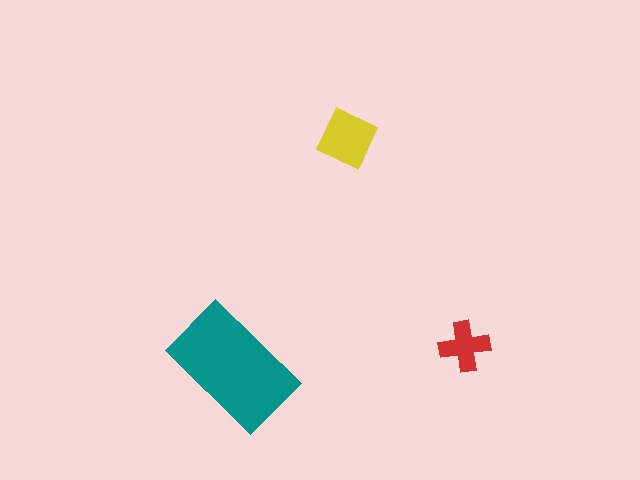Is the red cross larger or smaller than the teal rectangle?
Smaller.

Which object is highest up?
The yellow diamond is topmost.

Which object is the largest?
The teal rectangle.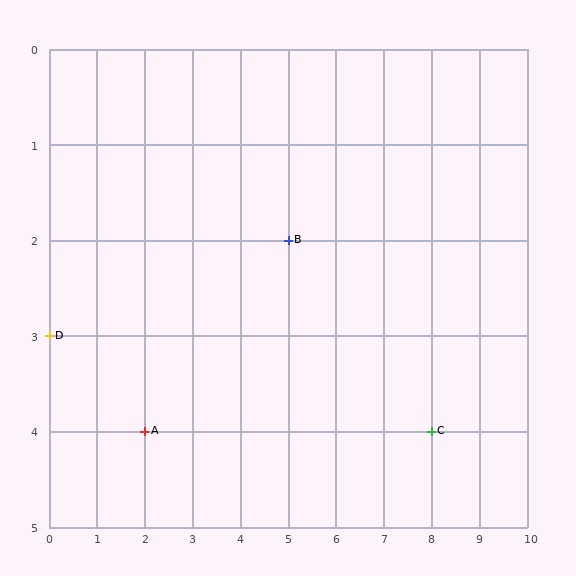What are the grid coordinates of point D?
Point D is at grid coordinates (0, 3).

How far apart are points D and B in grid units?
Points D and B are 5 columns and 1 row apart (about 5.1 grid units diagonally).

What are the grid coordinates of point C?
Point C is at grid coordinates (8, 4).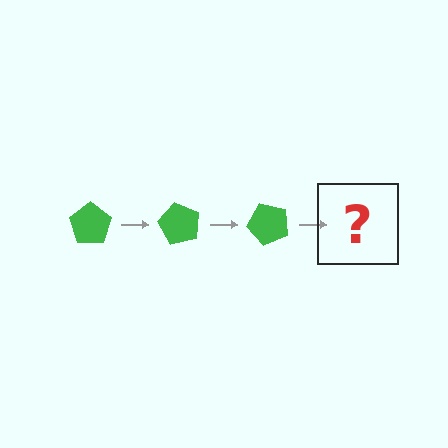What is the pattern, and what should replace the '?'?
The pattern is that the pentagon rotates 60 degrees each step. The '?' should be a green pentagon rotated 180 degrees.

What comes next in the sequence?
The next element should be a green pentagon rotated 180 degrees.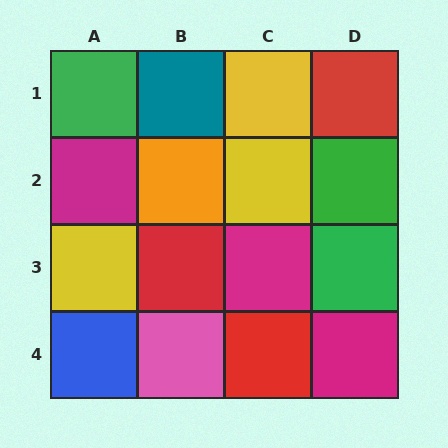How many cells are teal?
1 cell is teal.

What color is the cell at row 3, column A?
Yellow.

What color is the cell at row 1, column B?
Teal.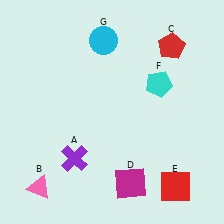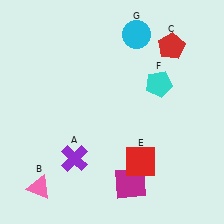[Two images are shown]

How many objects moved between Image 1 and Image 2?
2 objects moved between the two images.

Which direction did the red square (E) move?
The red square (E) moved left.